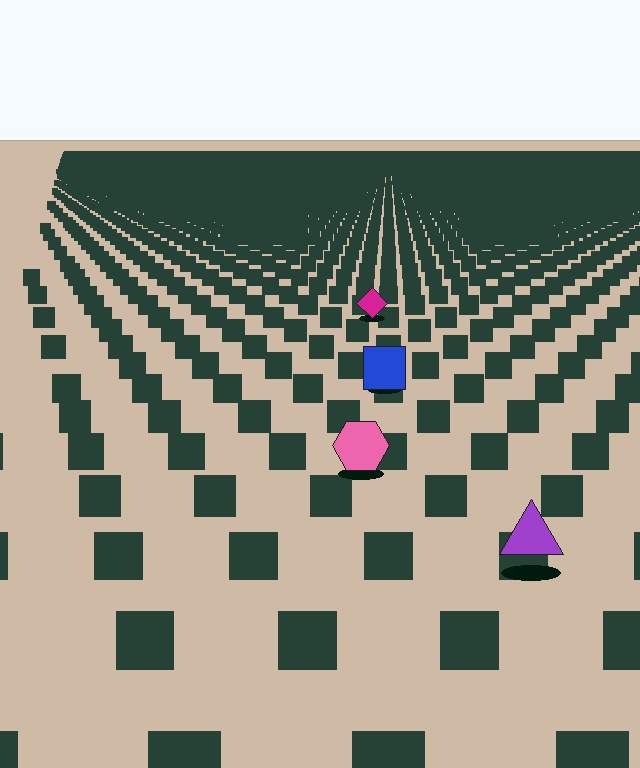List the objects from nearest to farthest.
From nearest to farthest: the purple triangle, the pink hexagon, the blue square, the magenta diamond.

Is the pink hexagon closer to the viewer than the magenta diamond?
Yes. The pink hexagon is closer — you can tell from the texture gradient: the ground texture is coarser near it.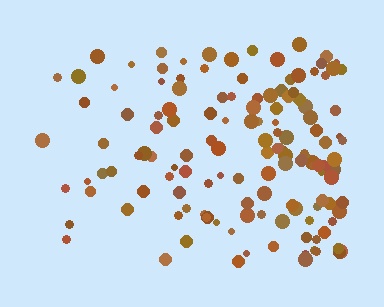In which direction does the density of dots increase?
From left to right, with the right side densest.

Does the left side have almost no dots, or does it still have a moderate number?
Still a moderate number, just noticeably fewer than the right.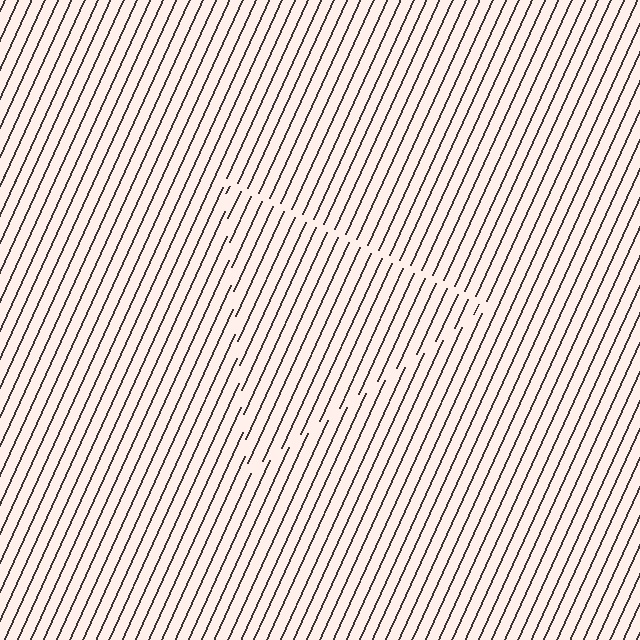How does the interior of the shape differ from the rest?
The interior of the shape contains the same grating, shifted by half a period — the contour is defined by the phase discontinuity where line-ends from the inner and outer gratings abut.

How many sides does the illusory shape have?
3 sides — the line-ends trace a triangle.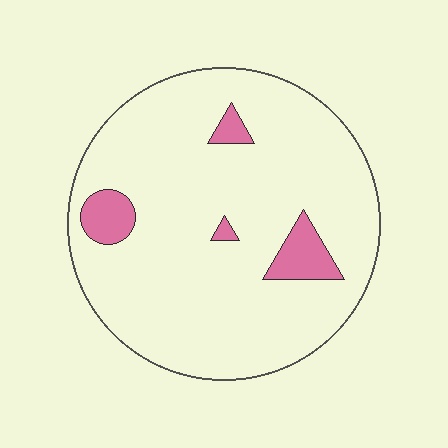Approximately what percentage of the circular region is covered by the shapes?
Approximately 10%.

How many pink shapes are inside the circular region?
4.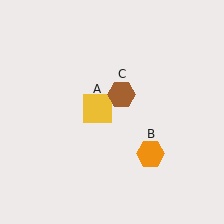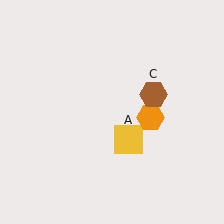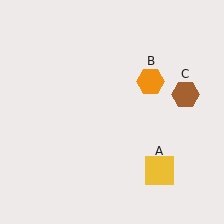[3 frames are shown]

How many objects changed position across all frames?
3 objects changed position: yellow square (object A), orange hexagon (object B), brown hexagon (object C).